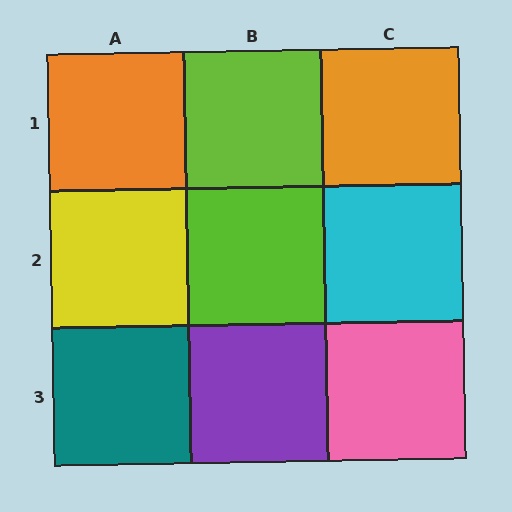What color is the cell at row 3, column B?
Purple.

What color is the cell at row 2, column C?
Cyan.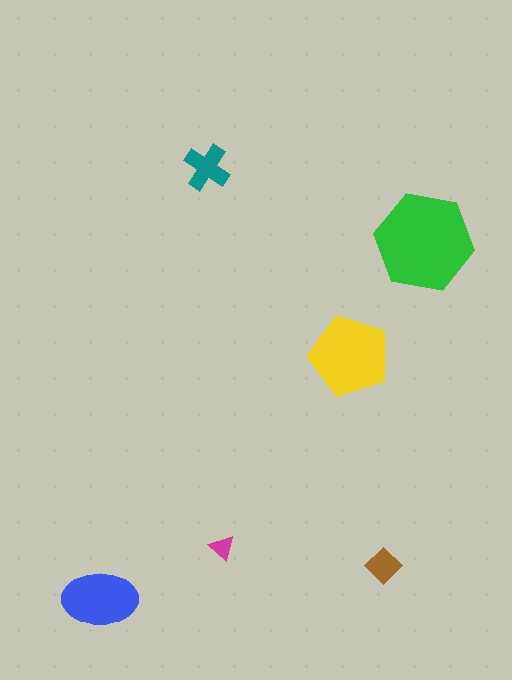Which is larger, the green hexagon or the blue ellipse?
The green hexagon.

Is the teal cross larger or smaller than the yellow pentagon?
Smaller.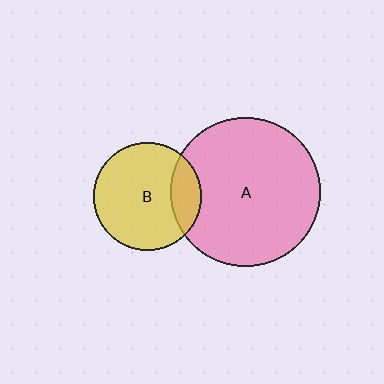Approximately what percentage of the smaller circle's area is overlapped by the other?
Approximately 20%.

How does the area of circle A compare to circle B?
Approximately 1.9 times.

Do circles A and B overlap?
Yes.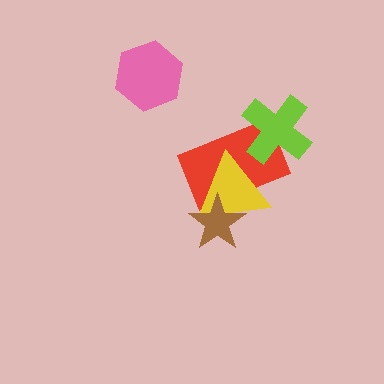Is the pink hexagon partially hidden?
No, no other shape covers it.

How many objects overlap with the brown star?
2 objects overlap with the brown star.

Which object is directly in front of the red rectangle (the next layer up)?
The yellow triangle is directly in front of the red rectangle.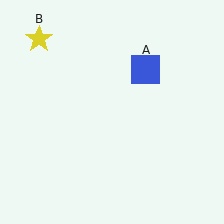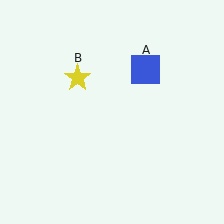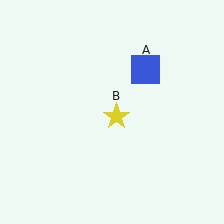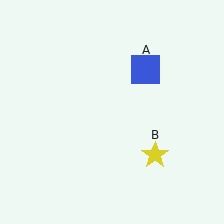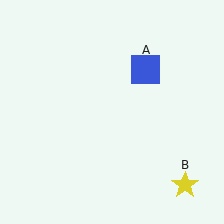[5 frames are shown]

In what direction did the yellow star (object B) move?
The yellow star (object B) moved down and to the right.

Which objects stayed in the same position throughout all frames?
Blue square (object A) remained stationary.